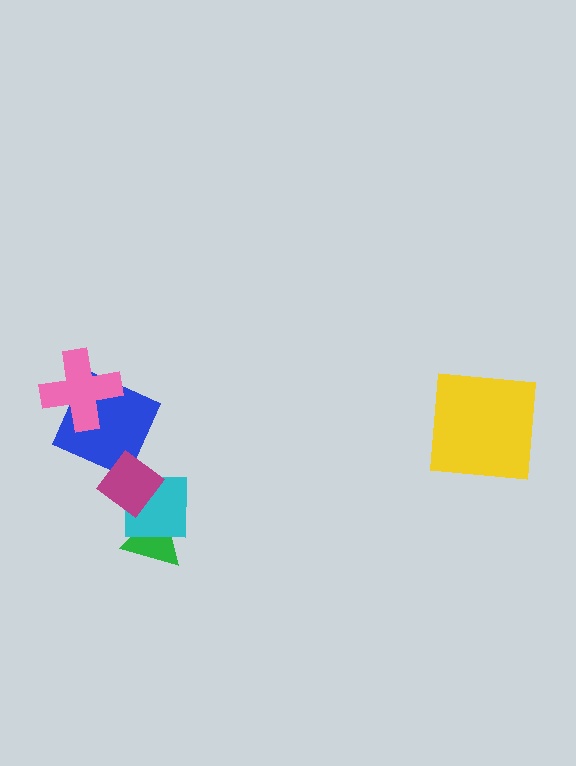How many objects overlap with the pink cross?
1 object overlaps with the pink cross.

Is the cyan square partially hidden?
Yes, it is partially covered by another shape.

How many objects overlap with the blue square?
2 objects overlap with the blue square.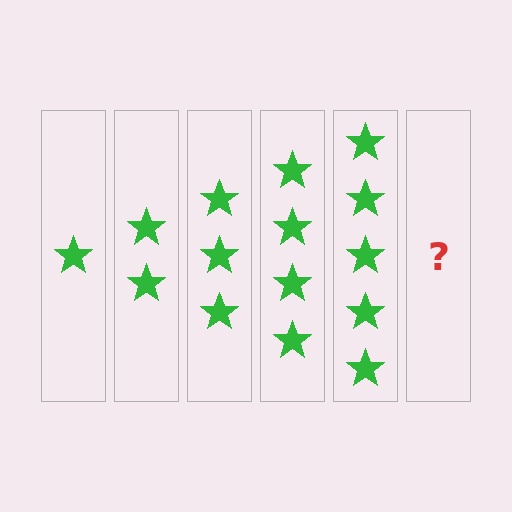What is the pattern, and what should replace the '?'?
The pattern is that each step adds one more star. The '?' should be 6 stars.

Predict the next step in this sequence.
The next step is 6 stars.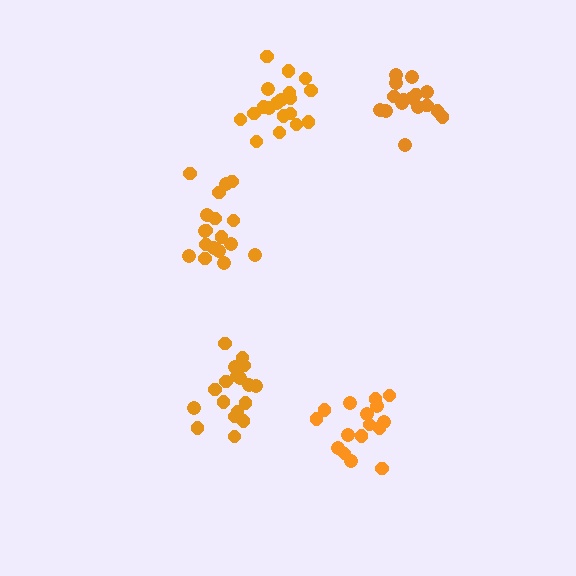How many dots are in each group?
Group 1: 18 dots, Group 2: 16 dots, Group 3: 18 dots, Group 4: 16 dots, Group 5: 19 dots (87 total).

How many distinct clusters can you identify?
There are 5 distinct clusters.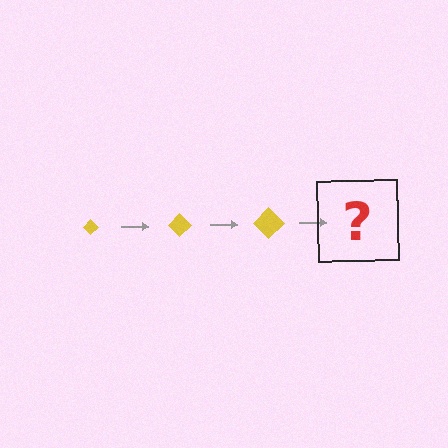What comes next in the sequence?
The next element should be a yellow diamond, larger than the previous one.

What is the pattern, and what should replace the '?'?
The pattern is that the diamond gets progressively larger each step. The '?' should be a yellow diamond, larger than the previous one.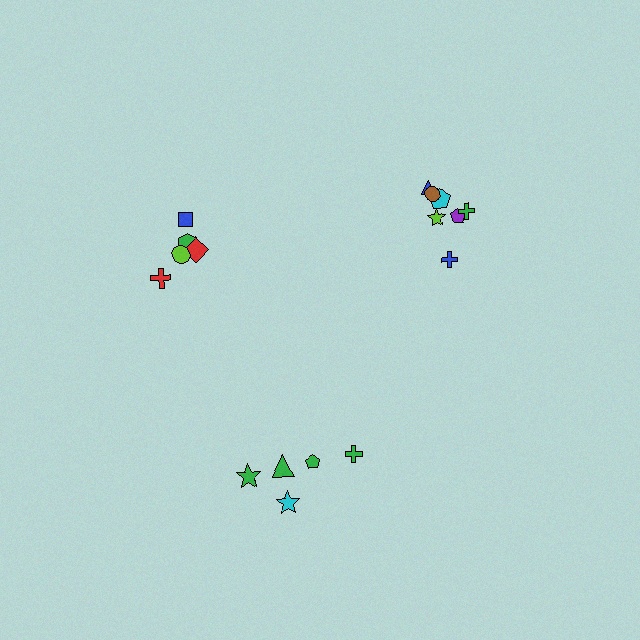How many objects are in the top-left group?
There are 5 objects.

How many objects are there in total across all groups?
There are 17 objects.